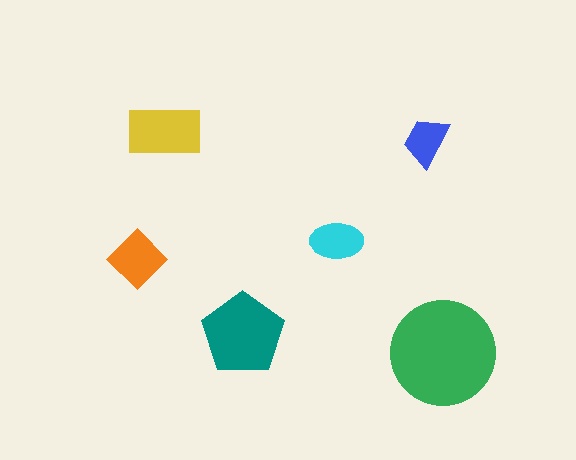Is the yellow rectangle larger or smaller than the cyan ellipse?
Larger.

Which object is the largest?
The green circle.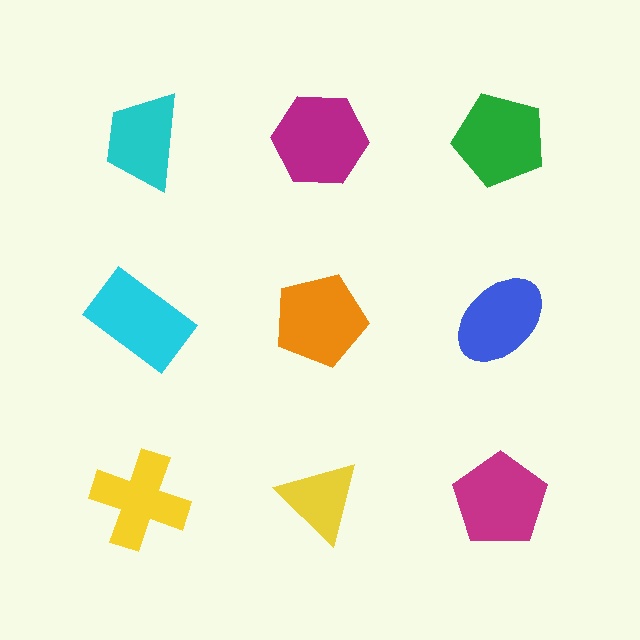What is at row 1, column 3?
A green pentagon.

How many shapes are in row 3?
3 shapes.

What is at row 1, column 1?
A cyan trapezoid.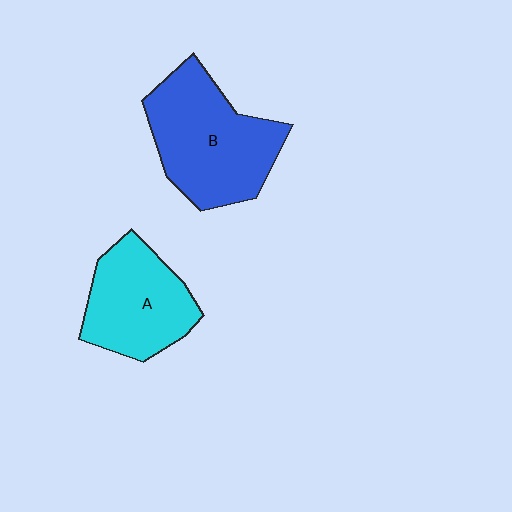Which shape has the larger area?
Shape B (blue).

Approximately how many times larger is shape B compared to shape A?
Approximately 1.3 times.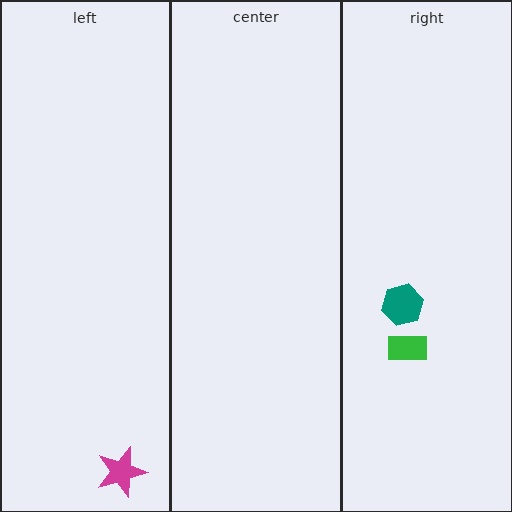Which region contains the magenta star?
The left region.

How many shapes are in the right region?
2.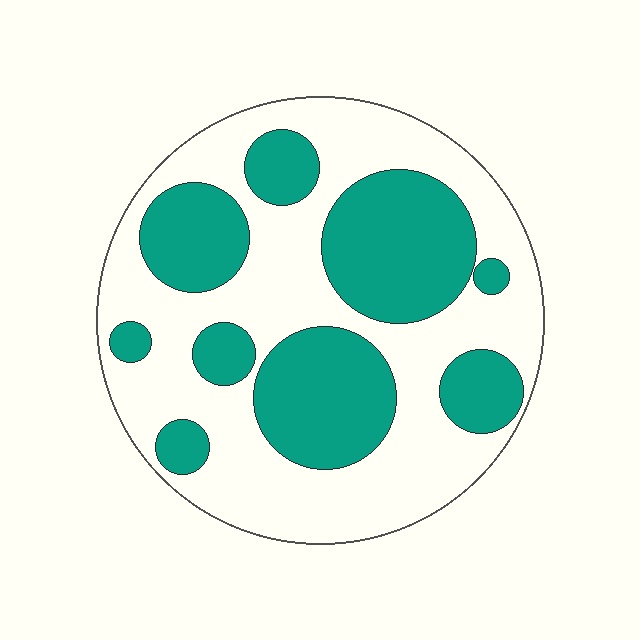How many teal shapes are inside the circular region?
9.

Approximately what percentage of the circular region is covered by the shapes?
Approximately 40%.